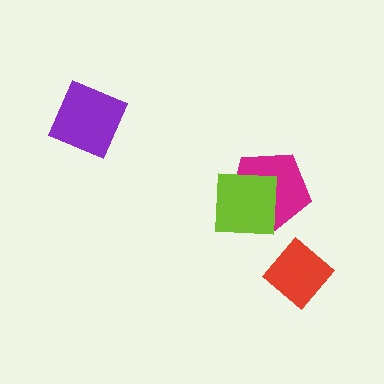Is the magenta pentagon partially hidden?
Yes, it is partially covered by another shape.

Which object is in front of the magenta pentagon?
The lime square is in front of the magenta pentagon.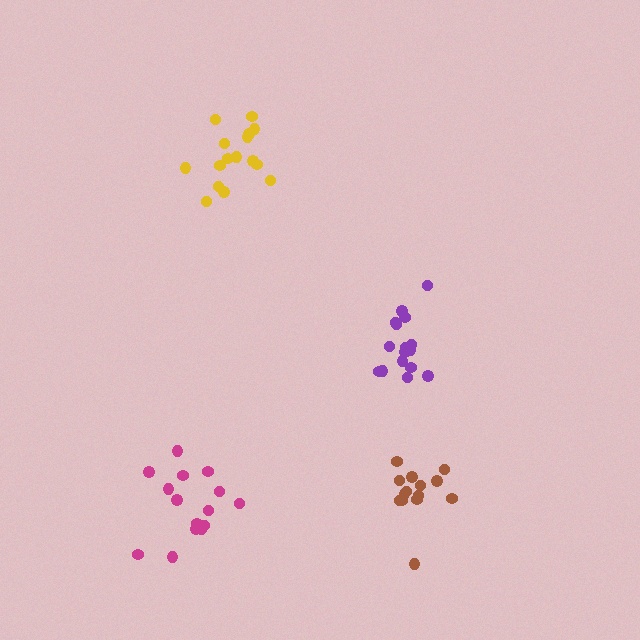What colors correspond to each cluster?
The clusters are colored: brown, magenta, yellow, purple.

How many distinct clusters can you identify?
There are 4 distinct clusters.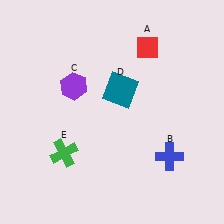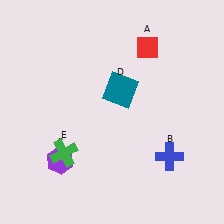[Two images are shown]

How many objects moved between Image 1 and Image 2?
1 object moved between the two images.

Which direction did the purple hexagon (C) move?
The purple hexagon (C) moved down.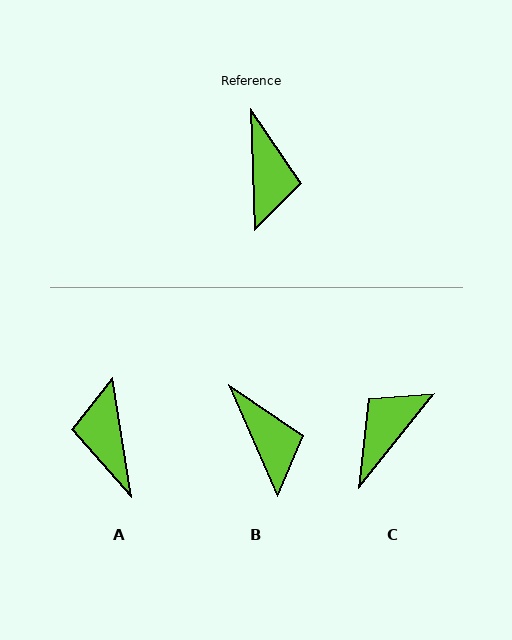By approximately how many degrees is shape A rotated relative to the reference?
Approximately 173 degrees clockwise.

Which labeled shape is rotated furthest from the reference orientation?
A, about 173 degrees away.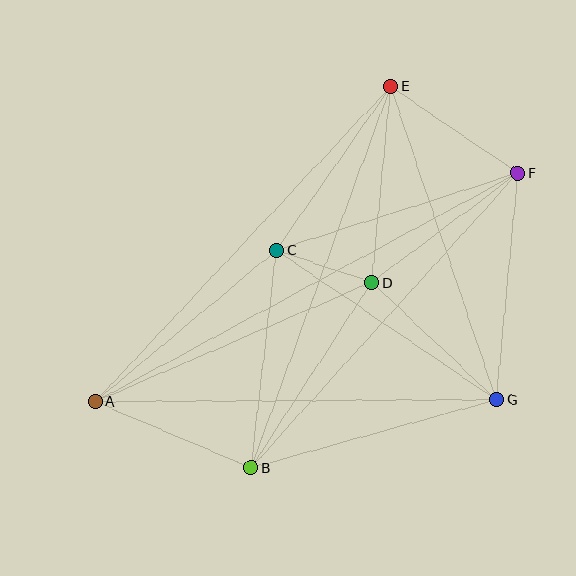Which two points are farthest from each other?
Points A and F are farthest from each other.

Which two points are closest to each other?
Points C and D are closest to each other.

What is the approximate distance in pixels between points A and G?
The distance between A and G is approximately 402 pixels.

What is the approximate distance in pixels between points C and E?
The distance between C and E is approximately 200 pixels.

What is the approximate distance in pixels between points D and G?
The distance between D and G is approximately 171 pixels.